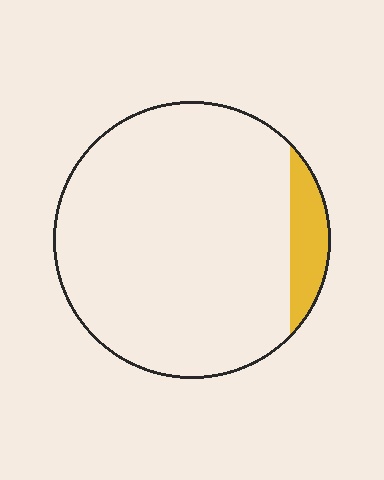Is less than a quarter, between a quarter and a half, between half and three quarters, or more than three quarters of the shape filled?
Less than a quarter.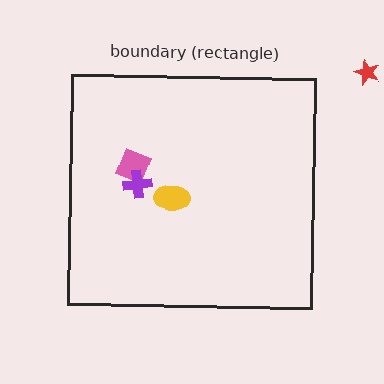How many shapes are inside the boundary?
3 inside, 1 outside.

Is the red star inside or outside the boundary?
Outside.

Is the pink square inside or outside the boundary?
Inside.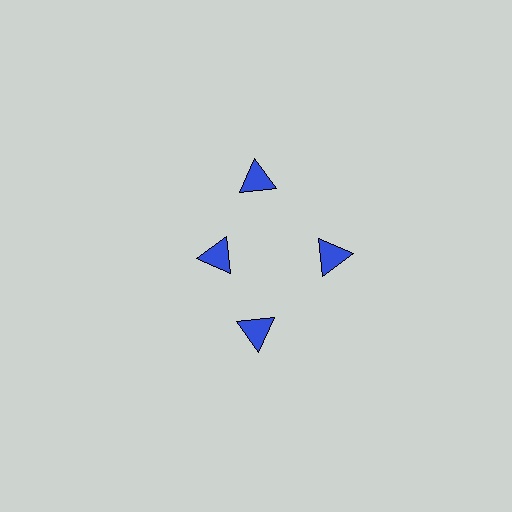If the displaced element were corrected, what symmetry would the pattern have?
It would have 4-fold rotational symmetry — the pattern would map onto itself every 90 degrees.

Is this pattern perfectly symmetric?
No. The 4 blue triangles are arranged in a ring, but one element near the 9 o'clock position is pulled inward toward the center, breaking the 4-fold rotational symmetry.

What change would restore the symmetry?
The symmetry would be restored by moving it outward, back onto the ring so that all 4 triangles sit at equal angles and equal distance from the center.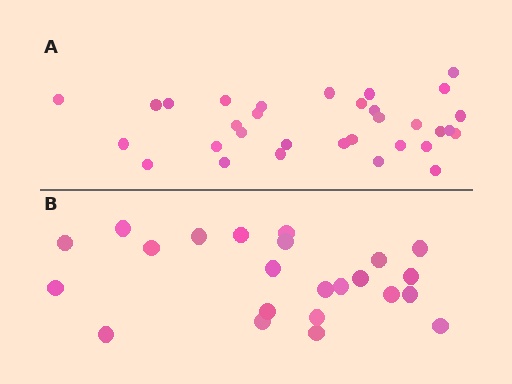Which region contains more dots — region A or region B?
Region A (the top region) has more dots.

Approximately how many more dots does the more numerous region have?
Region A has roughly 8 or so more dots than region B.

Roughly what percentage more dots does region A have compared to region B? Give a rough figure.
About 40% more.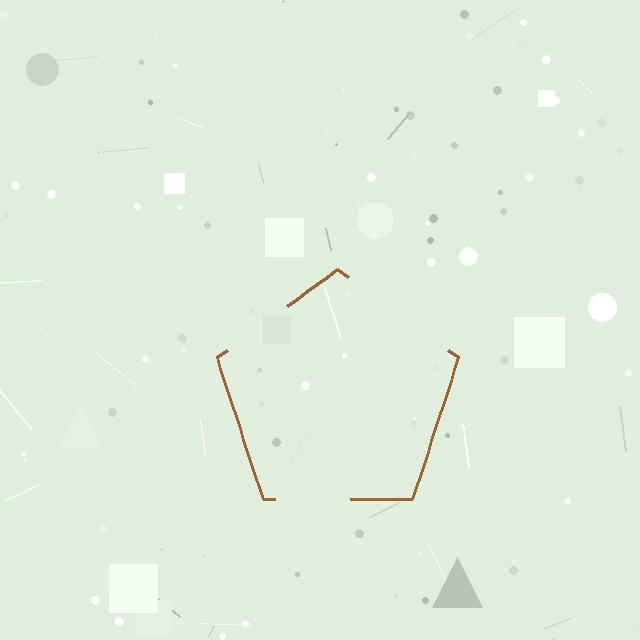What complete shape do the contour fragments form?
The contour fragments form a pentagon.